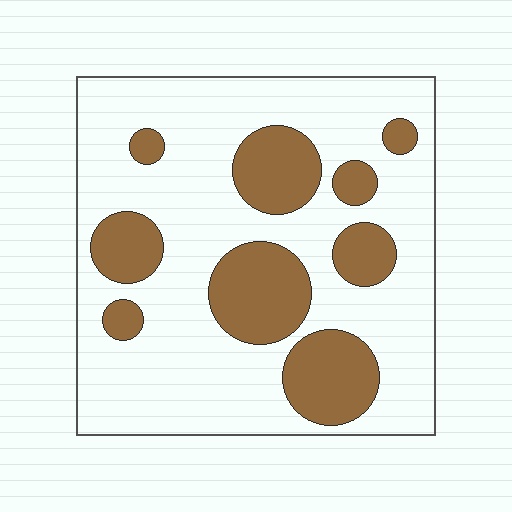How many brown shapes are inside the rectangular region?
9.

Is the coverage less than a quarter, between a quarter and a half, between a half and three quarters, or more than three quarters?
Between a quarter and a half.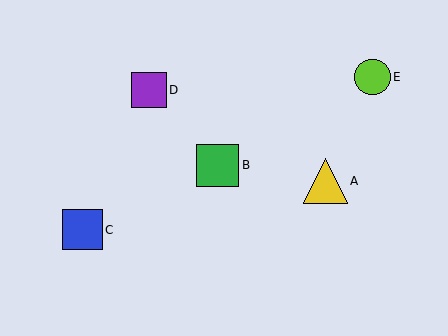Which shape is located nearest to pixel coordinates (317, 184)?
The yellow triangle (labeled A) at (325, 181) is nearest to that location.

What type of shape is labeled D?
Shape D is a purple square.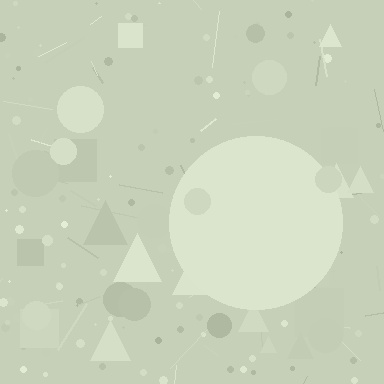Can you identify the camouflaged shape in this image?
The camouflaged shape is a circle.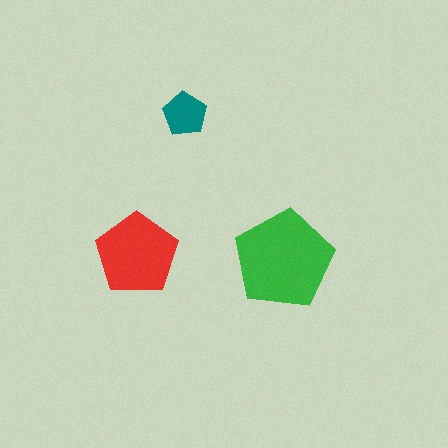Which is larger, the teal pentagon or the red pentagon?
The red one.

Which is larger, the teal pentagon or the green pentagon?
The green one.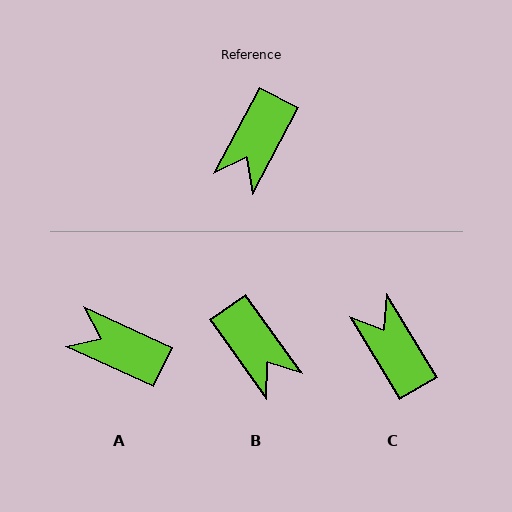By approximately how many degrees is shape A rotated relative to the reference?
Approximately 87 degrees clockwise.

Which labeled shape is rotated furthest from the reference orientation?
C, about 121 degrees away.